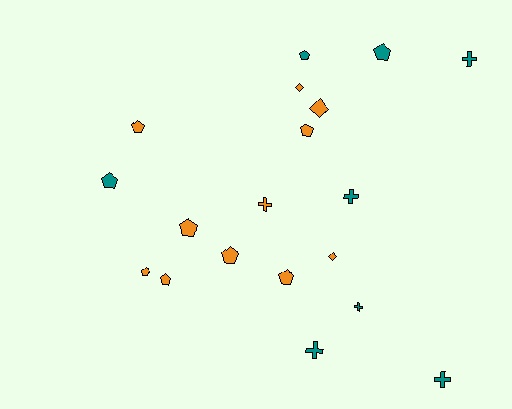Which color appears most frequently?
Orange, with 11 objects.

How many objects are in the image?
There are 19 objects.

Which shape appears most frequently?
Pentagon, with 10 objects.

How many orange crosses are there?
There is 1 orange cross.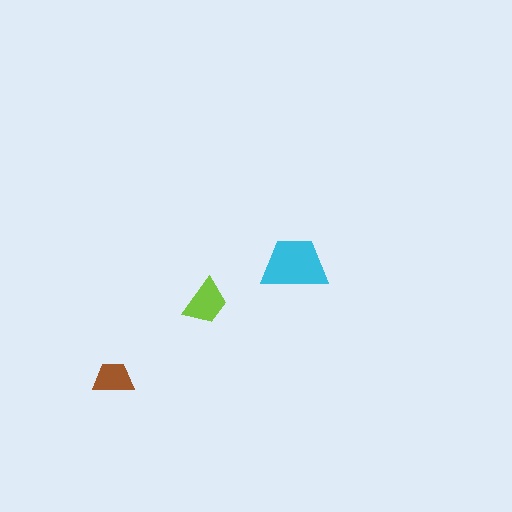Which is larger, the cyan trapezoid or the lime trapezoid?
The cyan one.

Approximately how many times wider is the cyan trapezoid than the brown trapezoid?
About 1.5 times wider.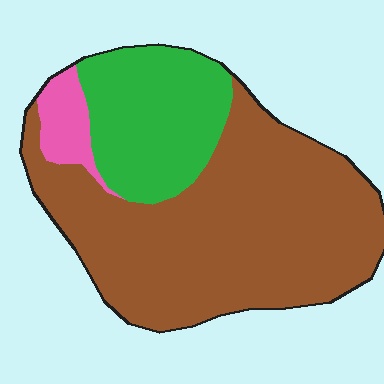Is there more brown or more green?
Brown.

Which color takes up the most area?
Brown, at roughly 70%.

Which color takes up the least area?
Pink, at roughly 5%.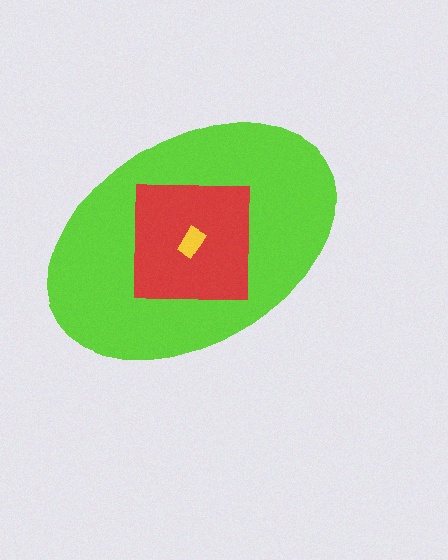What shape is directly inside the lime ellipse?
The red square.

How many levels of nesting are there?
3.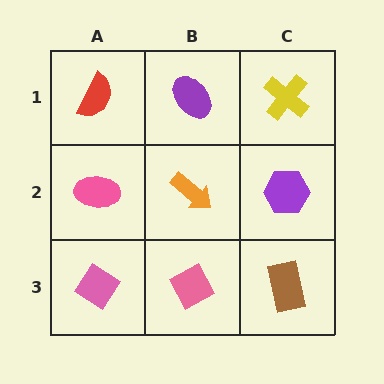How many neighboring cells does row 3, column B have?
3.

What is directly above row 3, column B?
An orange arrow.